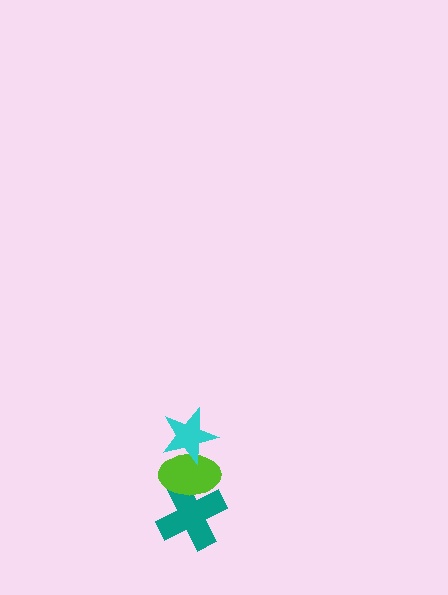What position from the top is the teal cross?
The teal cross is 3rd from the top.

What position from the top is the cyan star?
The cyan star is 1st from the top.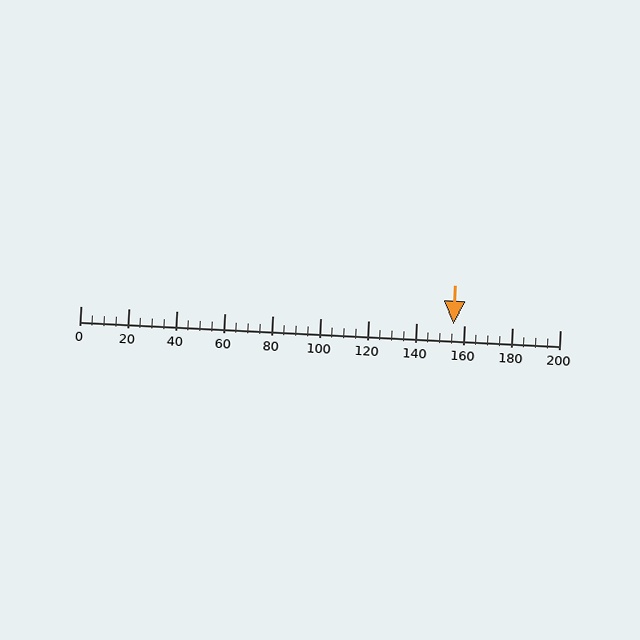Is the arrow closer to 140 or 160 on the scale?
The arrow is closer to 160.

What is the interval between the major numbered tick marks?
The major tick marks are spaced 20 units apart.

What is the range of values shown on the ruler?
The ruler shows values from 0 to 200.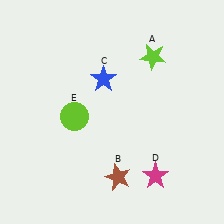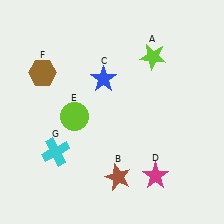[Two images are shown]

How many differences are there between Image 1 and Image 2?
There are 2 differences between the two images.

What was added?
A brown hexagon (F), a cyan cross (G) were added in Image 2.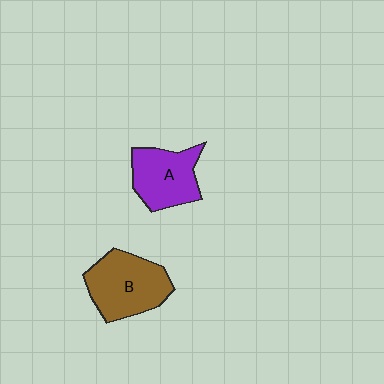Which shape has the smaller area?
Shape A (purple).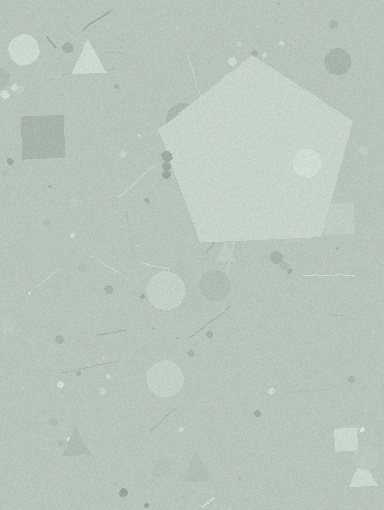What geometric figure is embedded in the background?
A pentagon is embedded in the background.